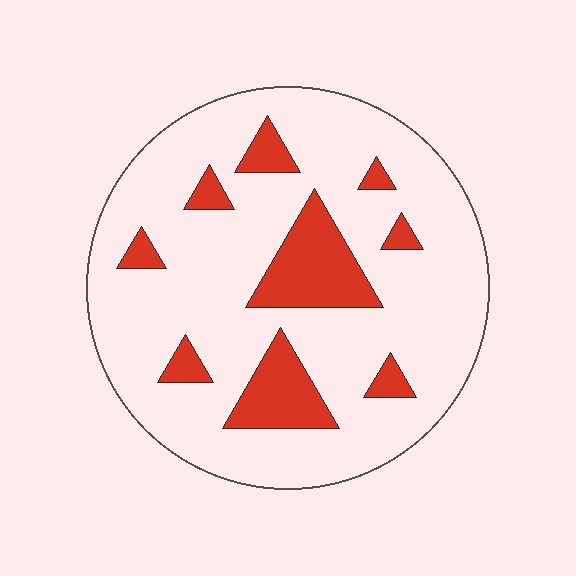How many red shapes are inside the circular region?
9.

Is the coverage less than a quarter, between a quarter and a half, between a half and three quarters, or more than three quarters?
Less than a quarter.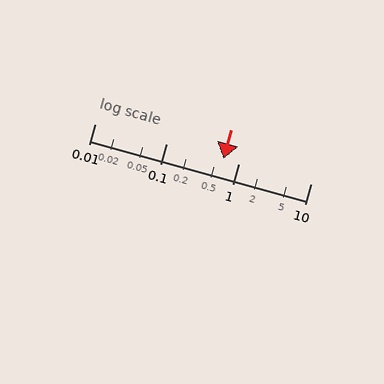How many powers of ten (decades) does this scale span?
The scale spans 3 decades, from 0.01 to 10.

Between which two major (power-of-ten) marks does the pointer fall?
The pointer is between 0.1 and 1.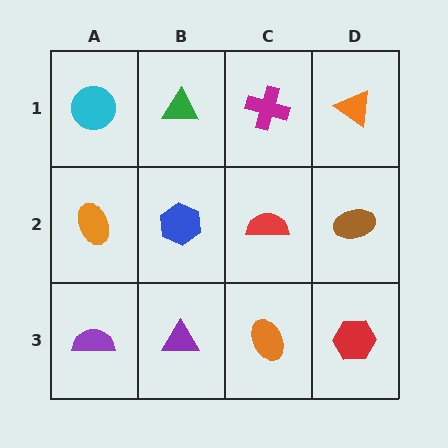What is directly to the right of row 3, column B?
An orange ellipse.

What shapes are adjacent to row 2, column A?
A cyan circle (row 1, column A), a purple semicircle (row 3, column A), a blue hexagon (row 2, column B).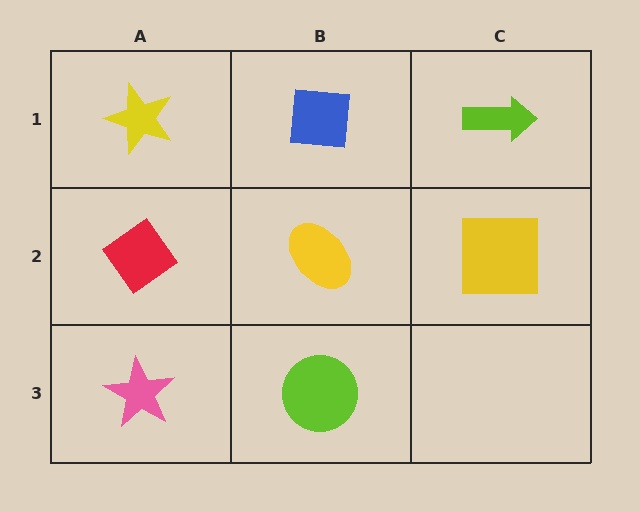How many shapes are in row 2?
3 shapes.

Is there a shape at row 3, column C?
No, that cell is empty.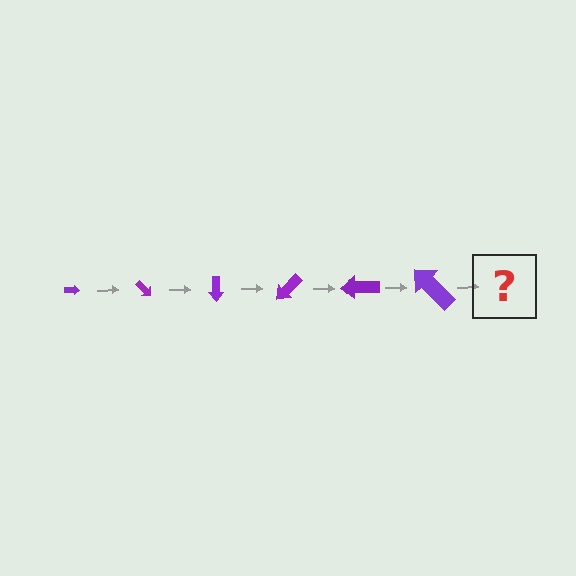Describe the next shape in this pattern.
It should be an arrow, larger than the previous one and rotated 270 degrees from the start.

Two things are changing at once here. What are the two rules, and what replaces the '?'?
The two rules are that the arrow grows larger each step and it rotates 45 degrees each step. The '?' should be an arrow, larger than the previous one and rotated 270 degrees from the start.